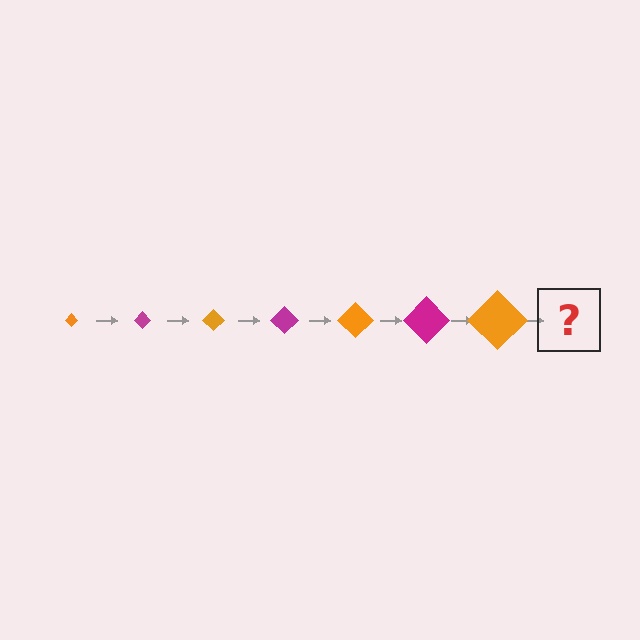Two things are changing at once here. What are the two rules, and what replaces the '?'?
The two rules are that the diamond grows larger each step and the color cycles through orange and magenta. The '?' should be a magenta diamond, larger than the previous one.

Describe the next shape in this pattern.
It should be a magenta diamond, larger than the previous one.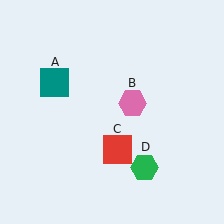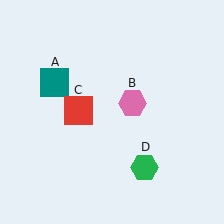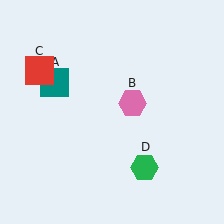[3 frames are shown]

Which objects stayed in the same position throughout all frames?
Teal square (object A) and pink hexagon (object B) and green hexagon (object D) remained stationary.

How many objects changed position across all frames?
1 object changed position: red square (object C).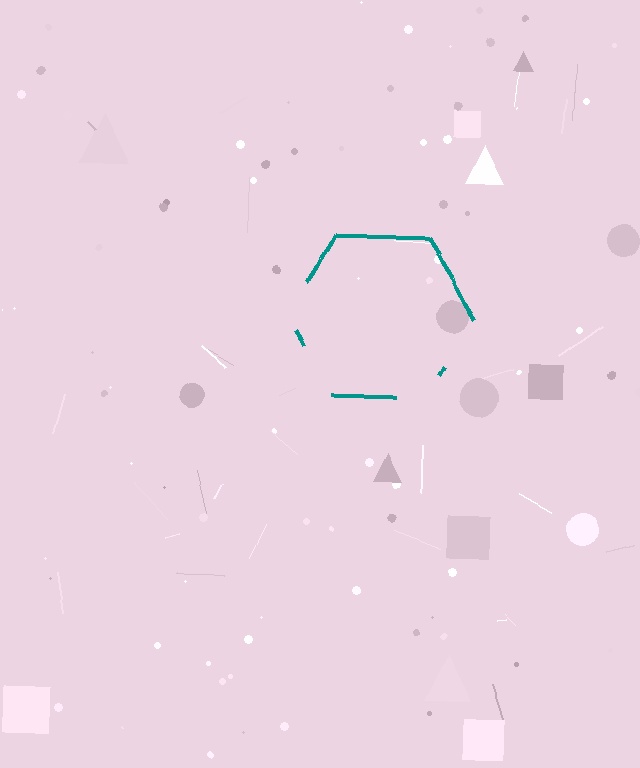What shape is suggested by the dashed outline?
The dashed outline suggests a hexagon.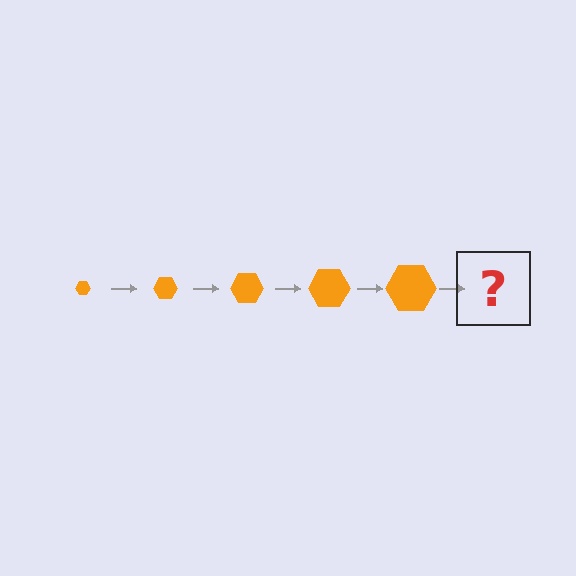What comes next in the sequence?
The next element should be an orange hexagon, larger than the previous one.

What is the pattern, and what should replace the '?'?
The pattern is that the hexagon gets progressively larger each step. The '?' should be an orange hexagon, larger than the previous one.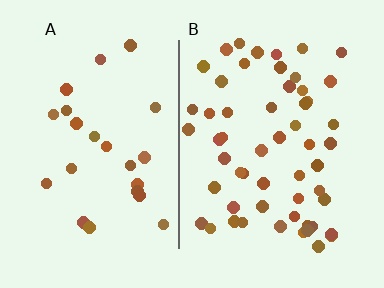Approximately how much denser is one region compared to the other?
Approximately 2.4× — region B over region A.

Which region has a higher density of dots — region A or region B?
B (the right).